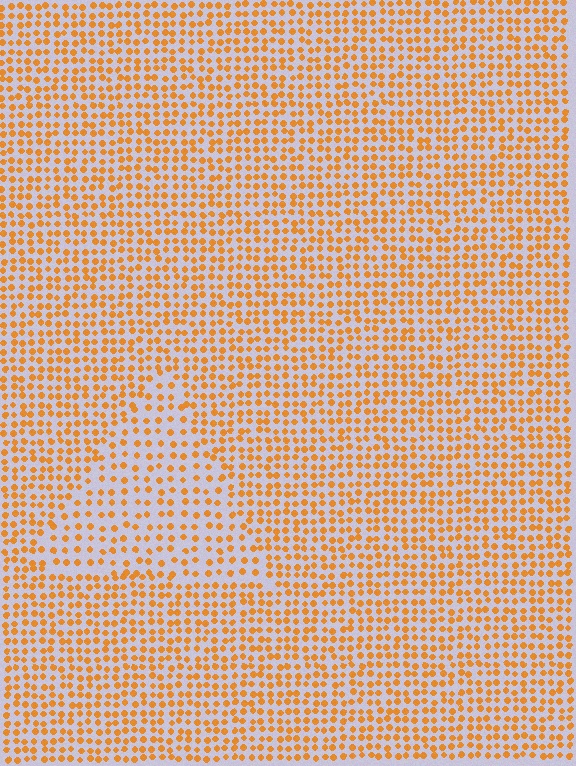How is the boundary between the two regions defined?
The boundary is defined by a change in element density (approximately 1.7x ratio). All elements are the same color, size, and shape.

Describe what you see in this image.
The image contains small orange elements arranged at two different densities. A triangle-shaped region is visible where the elements are less densely packed than the surrounding area.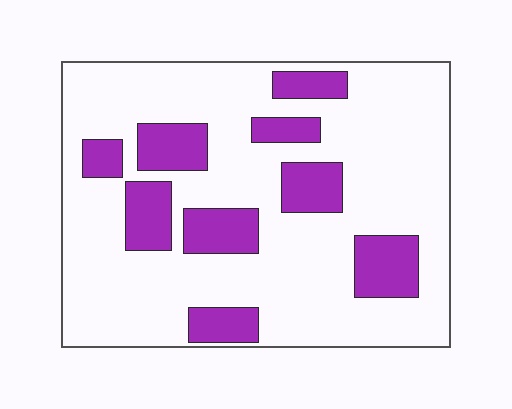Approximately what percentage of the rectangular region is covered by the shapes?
Approximately 25%.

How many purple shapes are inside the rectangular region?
9.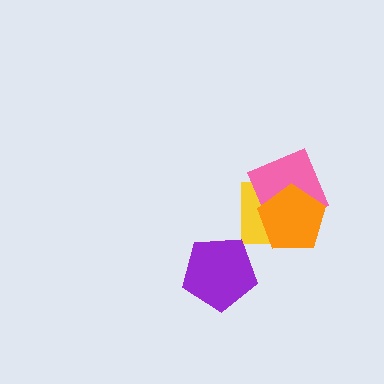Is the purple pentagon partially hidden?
No, no other shape covers it.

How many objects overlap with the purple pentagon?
0 objects overlap with the purple pentagon.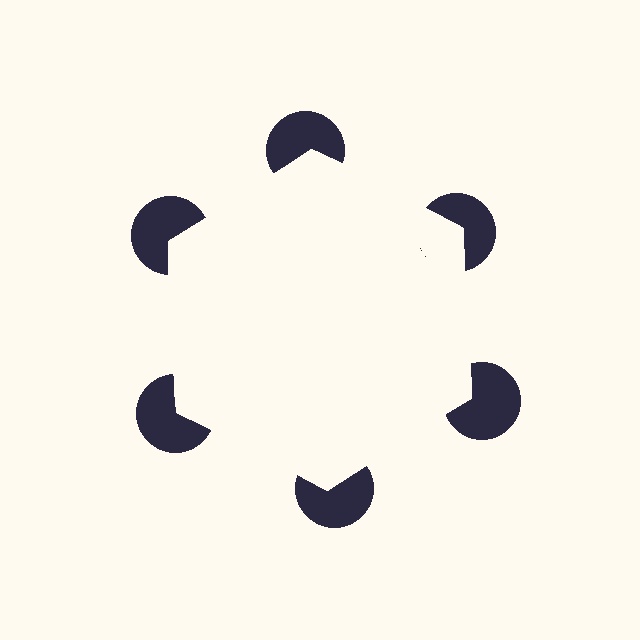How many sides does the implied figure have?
6 sides.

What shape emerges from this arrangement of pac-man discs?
An illusory hexagon — its edges are inferred from the aligned wedge cuts in the pac-man discs, not physically drawn.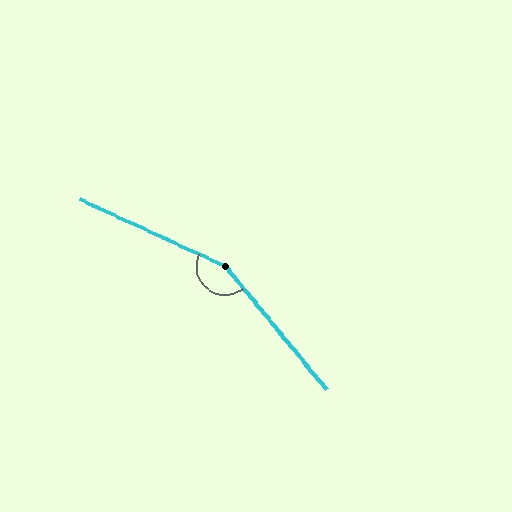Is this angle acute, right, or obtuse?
It is obtuse.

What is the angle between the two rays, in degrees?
Approximately 154 degrees.